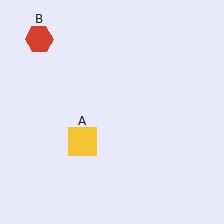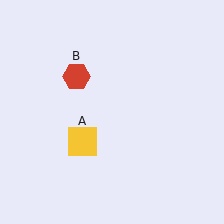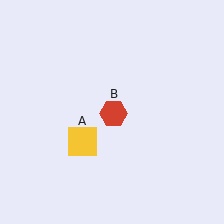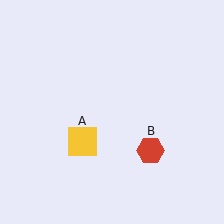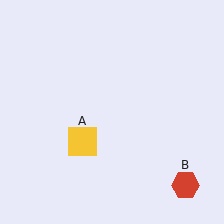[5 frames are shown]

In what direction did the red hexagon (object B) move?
The red hexagon (object B) moved down and to the right.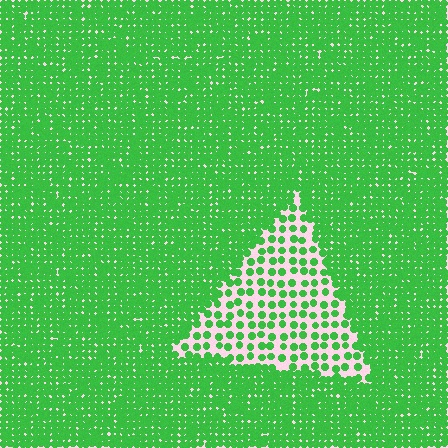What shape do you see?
I see a triangle.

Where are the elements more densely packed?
The elements are more densely packed outside the triangle boundary.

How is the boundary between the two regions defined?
The boundary is defined by a change in element density (approximately 2.8x ratio). All elements are the same color, size, and shape.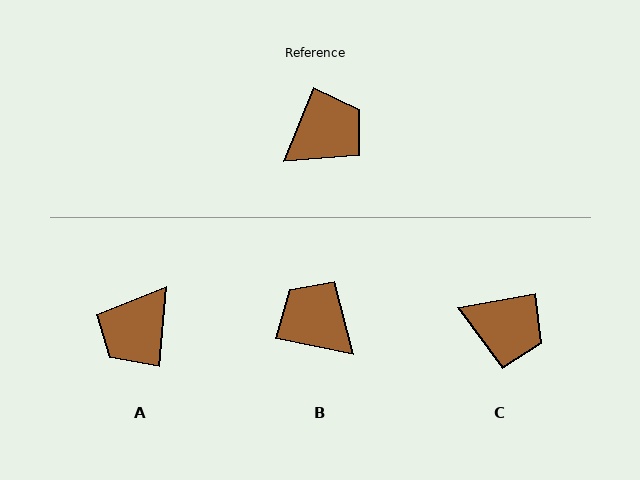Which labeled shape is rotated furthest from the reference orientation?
A, about 163 degrees away.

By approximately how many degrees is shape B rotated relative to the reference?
Approximately 100 degrees counter-clockwise.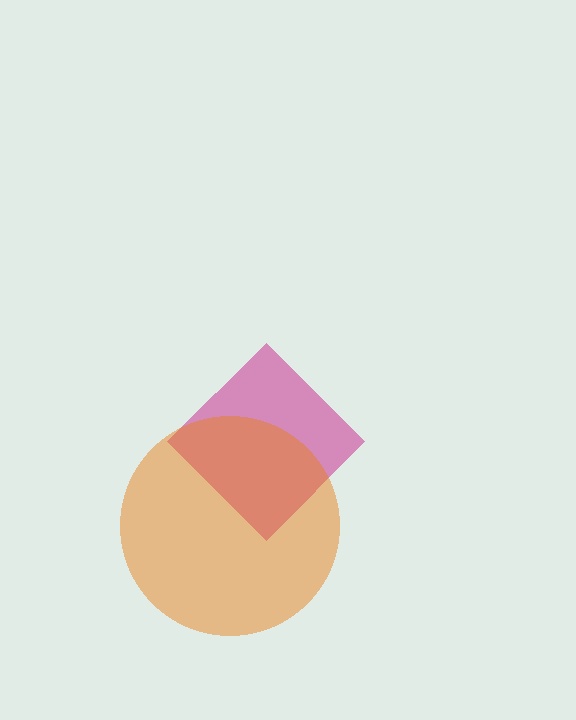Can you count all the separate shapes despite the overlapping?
Yes, there are 2 separate shapes.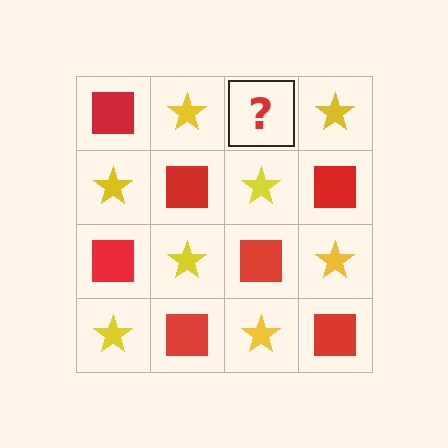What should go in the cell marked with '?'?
The missing cell should contain a red square.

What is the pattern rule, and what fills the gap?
The rule is that it alternates red square and yellow star in a checkerboard pattern. The gap should be filled with a red square.